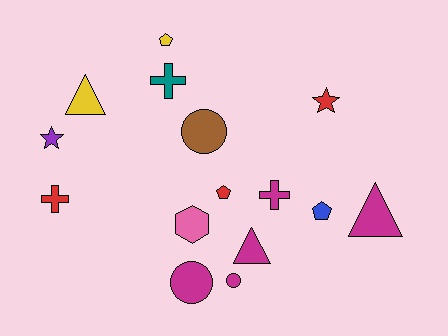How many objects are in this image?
There are 15 objects.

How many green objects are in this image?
There are no green objects.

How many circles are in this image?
There are 3 circles.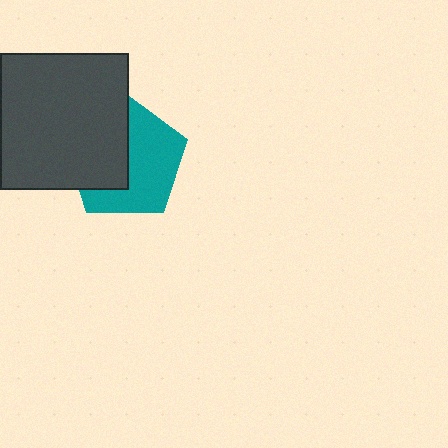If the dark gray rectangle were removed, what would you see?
You would see the complete teal pentagon.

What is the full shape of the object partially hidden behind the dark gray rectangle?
The partially hidden object is a teal pentagon.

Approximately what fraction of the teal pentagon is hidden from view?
Roughly 44% of the teal pentagon is hidden behind the dark gray rectangle.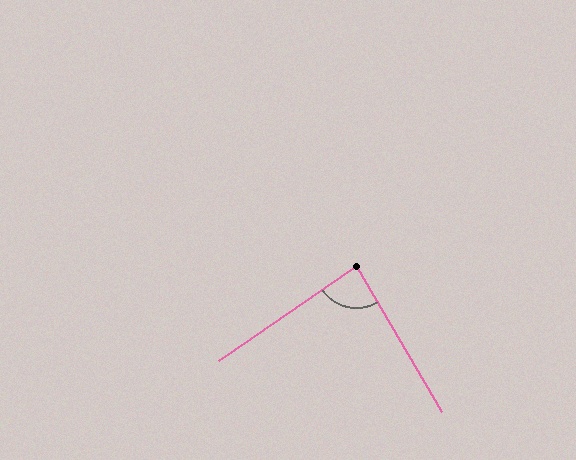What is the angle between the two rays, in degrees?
Approximately 86 degrees.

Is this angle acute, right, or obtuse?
It is approximately a right angle.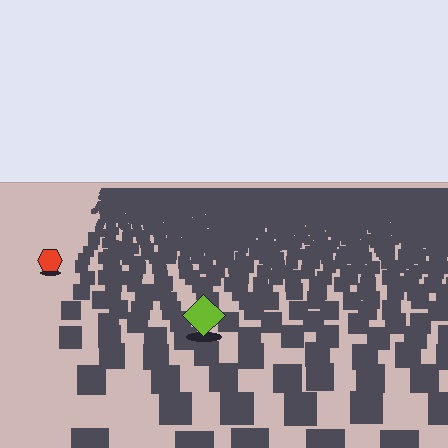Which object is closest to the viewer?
The lime diamond is closest. The texture marks near it are larger and more spread out.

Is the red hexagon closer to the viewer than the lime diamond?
No. The lime diamond is closer — you can tell from the texture gradient: the ground texture is coarser near it.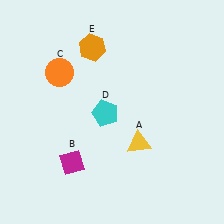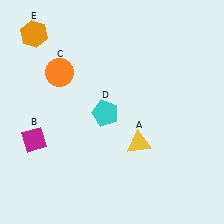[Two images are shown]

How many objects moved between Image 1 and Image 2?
2 objects moved between the two images.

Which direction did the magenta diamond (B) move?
The magenta diamond (B) moved left.